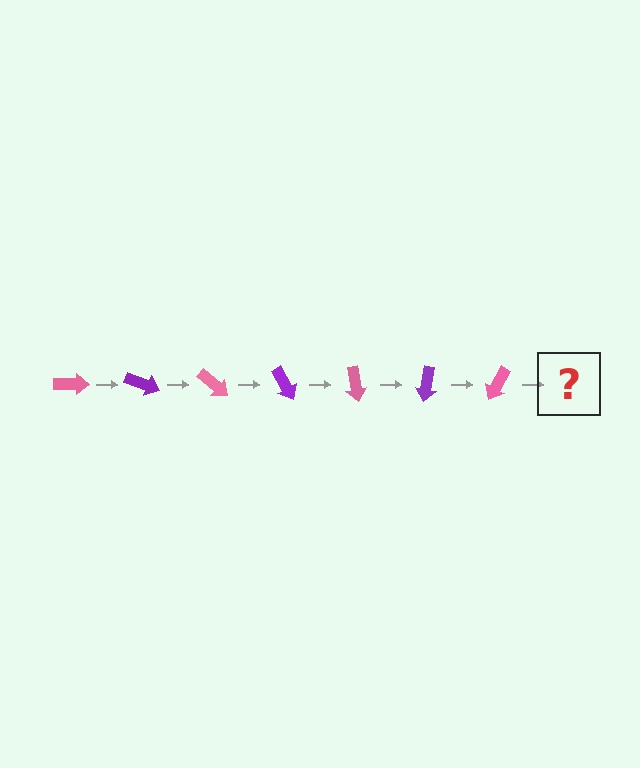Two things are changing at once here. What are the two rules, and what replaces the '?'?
The two rules are that it rotates 20 degrees each step and the color cycles through pink and purple. The '?' should be a purple arrow, rotated 140 degrees from the start.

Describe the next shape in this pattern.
It should be a purple arrow, rotated 140 degrees from the start.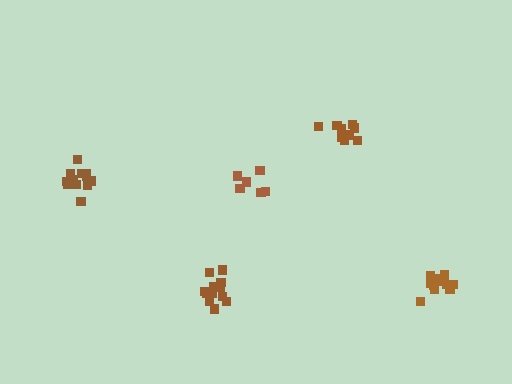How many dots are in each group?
Group 1: 12 dots, Group 2: 7 dots, Group 3: 13 dots, Group 4: 12 dots, Group 5: 9 dots (53 total).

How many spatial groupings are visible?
There are 5 spatial groupings.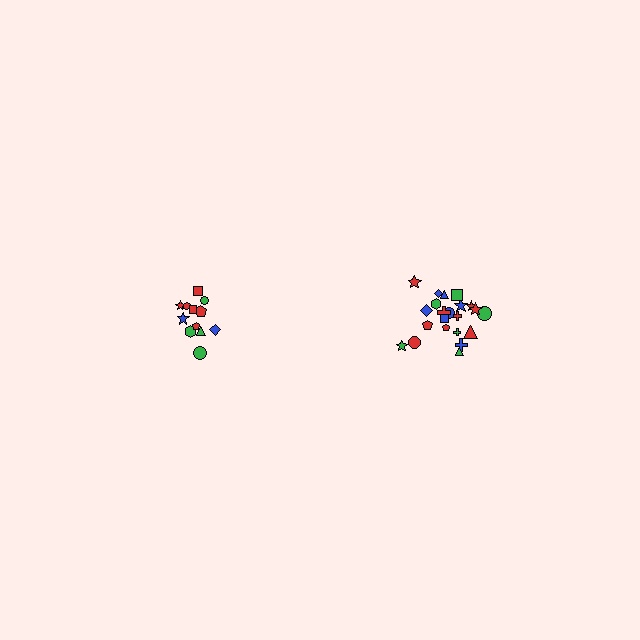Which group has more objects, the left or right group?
The right group.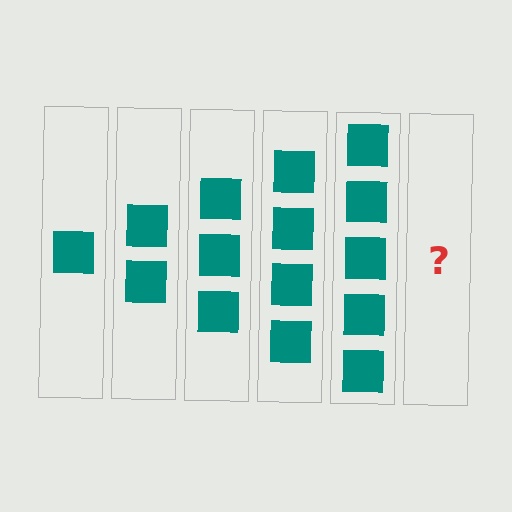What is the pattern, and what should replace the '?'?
The pattern is that each step adds one more square. The '?' should be 6 squares.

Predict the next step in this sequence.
The next step is 6 squares.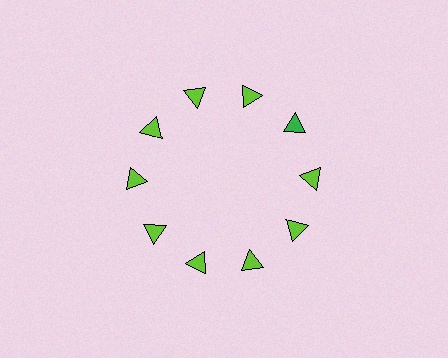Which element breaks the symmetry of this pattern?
The green triangle at roughly the 2 o'clock position breaks the symmetry. All other shapes are lime triangles.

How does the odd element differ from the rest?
It has a different color: green instead of lime.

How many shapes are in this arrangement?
There are 10 shapes arranged in a ring pattern.